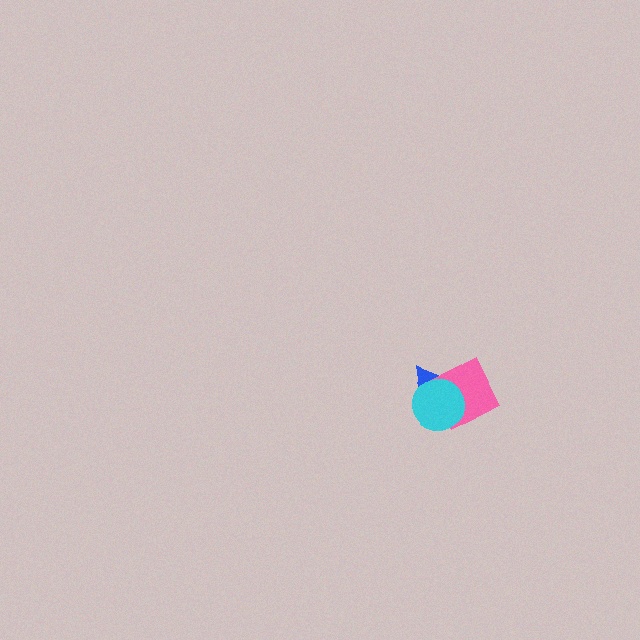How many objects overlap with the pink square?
2 objects overlap with the pink square.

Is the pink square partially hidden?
Yes, it is partially covered by another shape.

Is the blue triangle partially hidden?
Yes, it is partially covered by another shape.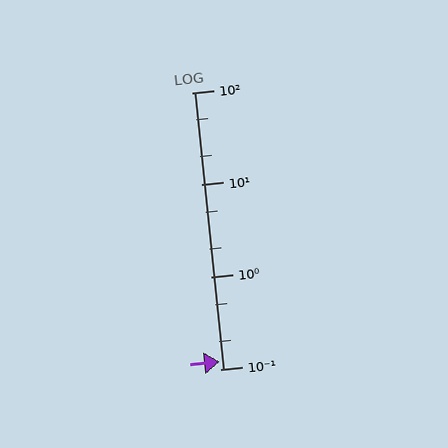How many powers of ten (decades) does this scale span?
The scale spans 3 decades, from 0.1 to 100.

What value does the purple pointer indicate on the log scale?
The pointer indicates approximately 0.12.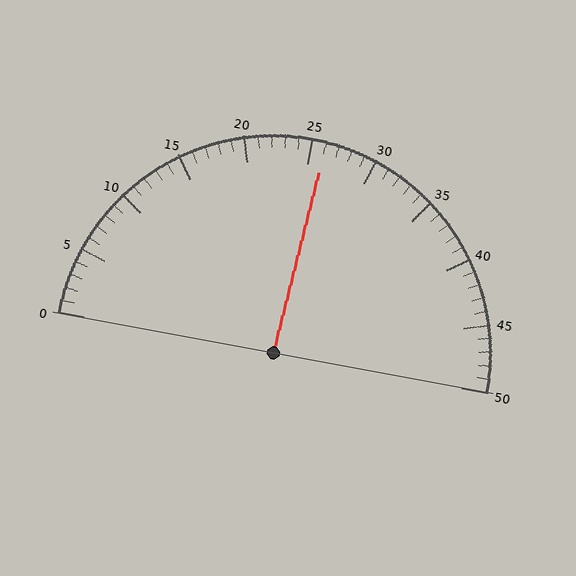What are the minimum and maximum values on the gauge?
The gauge ranges from 0 to 50.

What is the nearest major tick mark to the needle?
The nearest major tick mark is 25.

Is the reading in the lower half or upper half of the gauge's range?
The reading is in the upper half of the range (0 to 50).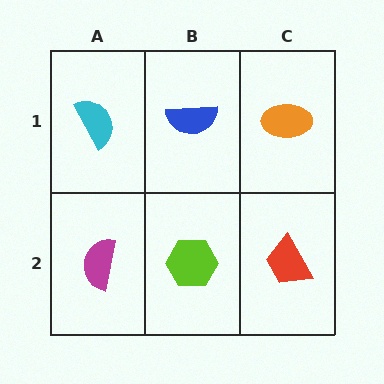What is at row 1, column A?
A cyan semicircle.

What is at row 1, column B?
A blue semicircle.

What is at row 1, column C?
An orange ellipse.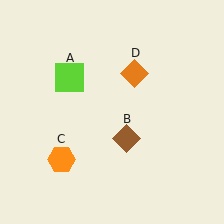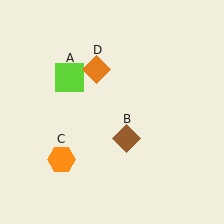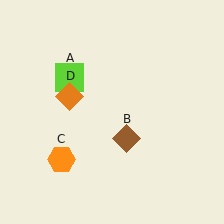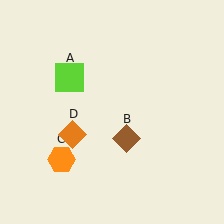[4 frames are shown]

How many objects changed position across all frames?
1 object changed position: orange diamond (object D).